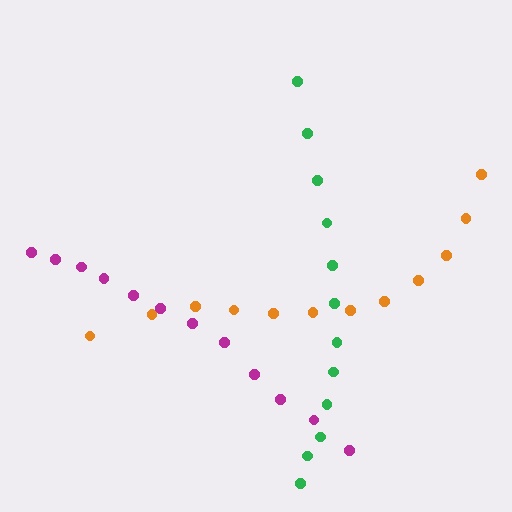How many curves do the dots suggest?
There are 3 distinct paths.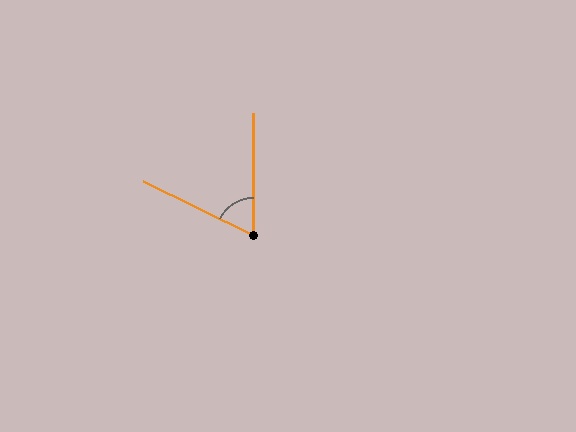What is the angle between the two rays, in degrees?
Approximately 64 degrees.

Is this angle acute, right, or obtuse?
It is acute.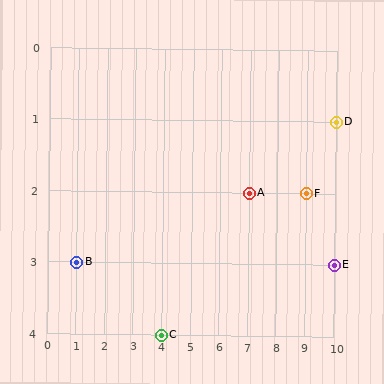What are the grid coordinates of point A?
Point A is at grid coordinates (7, 2).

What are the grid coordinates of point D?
Point D is at grid coordinates (10, 1).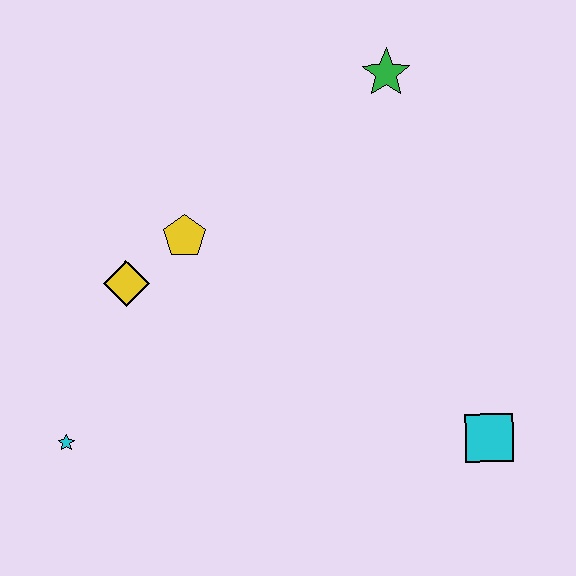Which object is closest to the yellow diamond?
The yellow pentagon is closest to the yellow diamond.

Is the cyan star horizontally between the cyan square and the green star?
No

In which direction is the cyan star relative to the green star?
The cyan star is below the green star.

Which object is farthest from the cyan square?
The cyan star is farthest from the cyan square.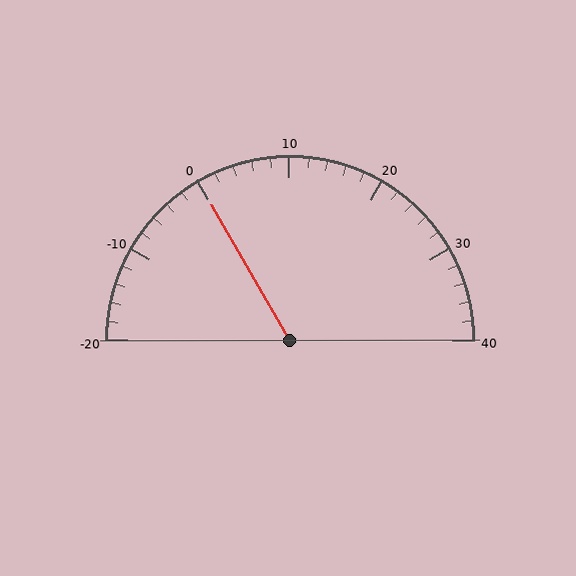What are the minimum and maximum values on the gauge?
The gauge ranges from -20 to 40.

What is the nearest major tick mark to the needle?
The nearest major tick mark is 0.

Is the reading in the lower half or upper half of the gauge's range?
The reading is in the lower half of the range (-20 to 40).